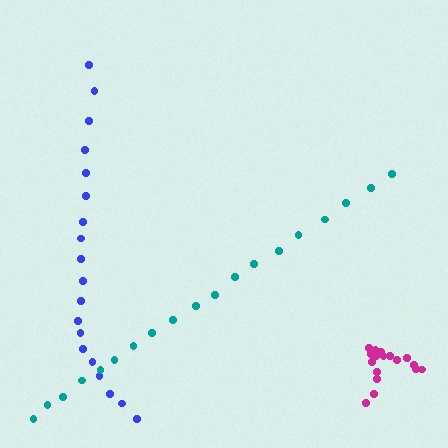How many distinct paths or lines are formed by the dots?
There are 3 distinct paths.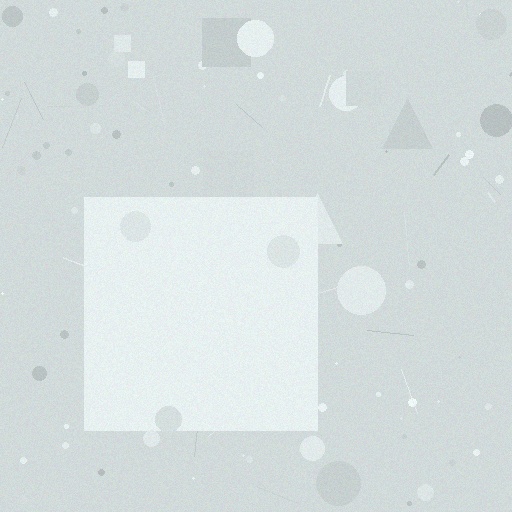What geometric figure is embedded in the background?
A square is embedded in the background.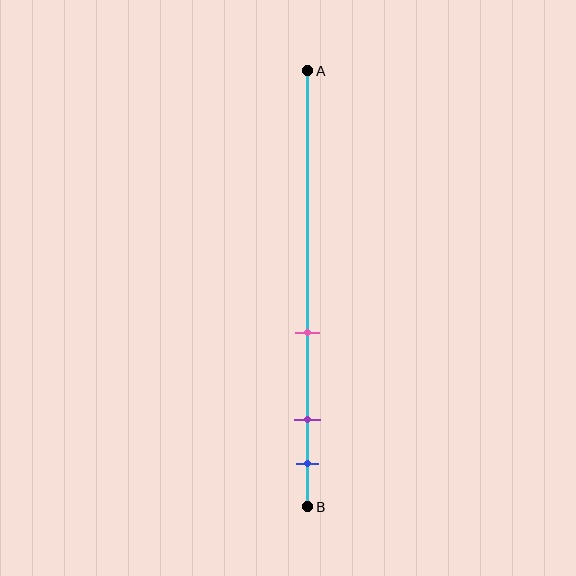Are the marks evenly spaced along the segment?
No, the marks are not evenly spaced.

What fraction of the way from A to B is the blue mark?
The blue mark is approximately 90% (0.9) of the way from A to B.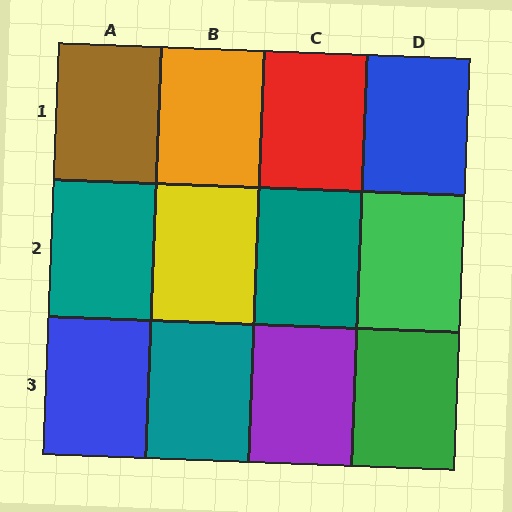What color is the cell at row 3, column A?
Blue.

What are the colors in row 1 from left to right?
Brown, orange, red, blue.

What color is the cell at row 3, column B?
Teal.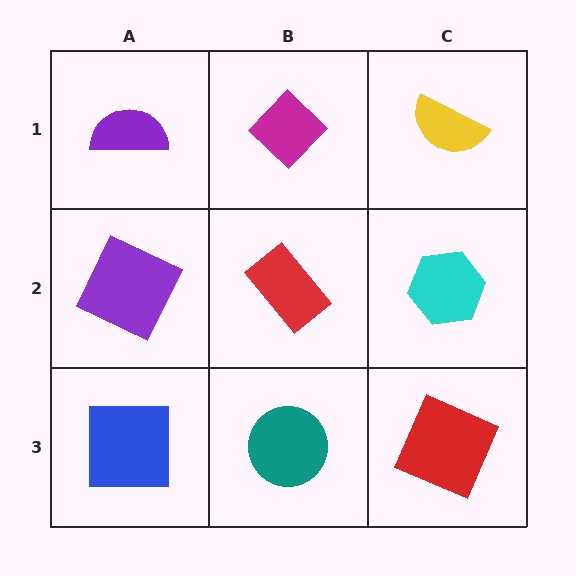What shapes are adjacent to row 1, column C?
A cyan hexagon (row 2, column C), a magenta diamond (row 1, column B).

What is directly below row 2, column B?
A teal circle.